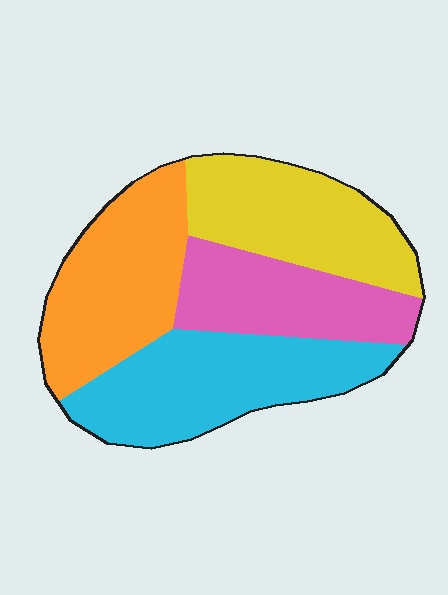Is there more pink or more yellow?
Yellow.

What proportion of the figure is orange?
Orange takes up about one quarter (1/4) of the figure.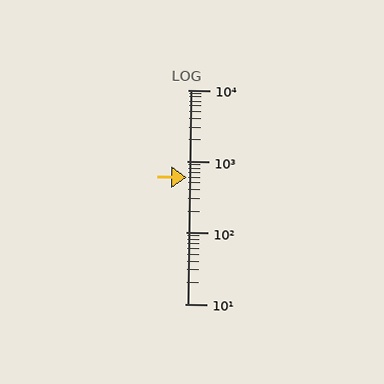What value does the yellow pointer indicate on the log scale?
The pointer indicates approximately 590.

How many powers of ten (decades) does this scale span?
The scale spans 3 decades, from 10 to 10000.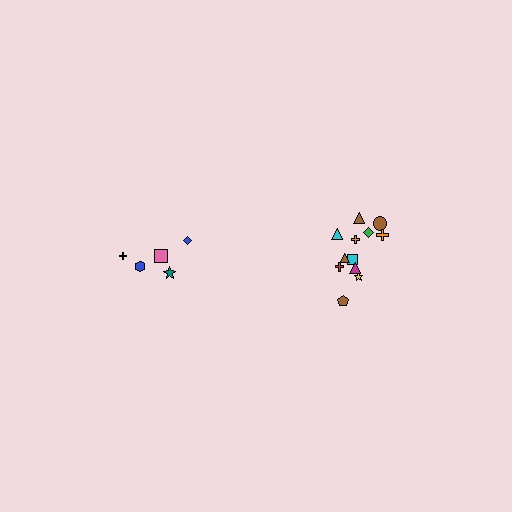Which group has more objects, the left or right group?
The right group.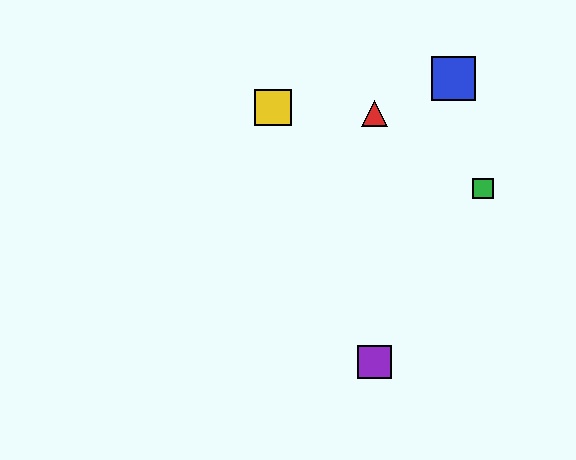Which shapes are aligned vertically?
The red triangle, the purple square are aligned vertically.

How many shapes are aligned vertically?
2 shapes (the red triangle, the purple square) are aligned vertically.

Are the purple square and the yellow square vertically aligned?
No, the purple square is at x≈375 and the yellow square is at x≈273.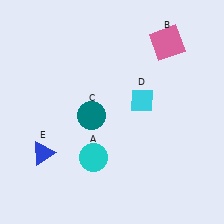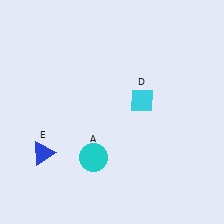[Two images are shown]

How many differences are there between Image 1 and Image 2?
There are 2 differences between the two images.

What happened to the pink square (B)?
The pink square (B) was removed in Image 2. It was in the top-right area of Image 1.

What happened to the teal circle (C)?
The teal circle (C) was removed in Image 2. It was in the bottom-left area of Image 1.